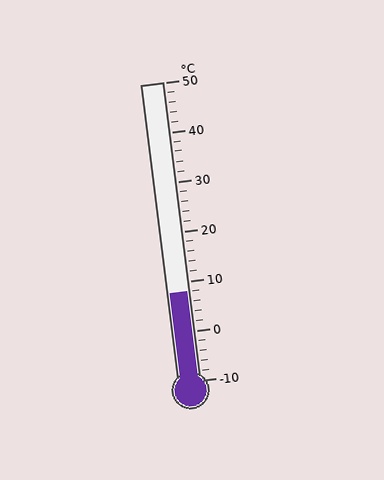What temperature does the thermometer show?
The thermometer shows approximately 8°C.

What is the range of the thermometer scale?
The thermometer scale ranges from -10°C to 50°C.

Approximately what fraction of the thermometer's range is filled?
The thermometer is filled to approximately 30% of its range.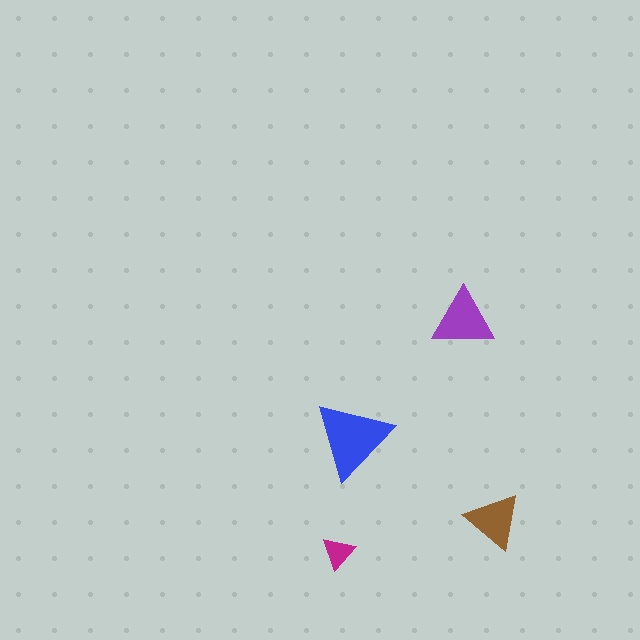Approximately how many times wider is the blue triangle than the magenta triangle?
About 2.5 times wider.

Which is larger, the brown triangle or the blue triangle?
The blue one.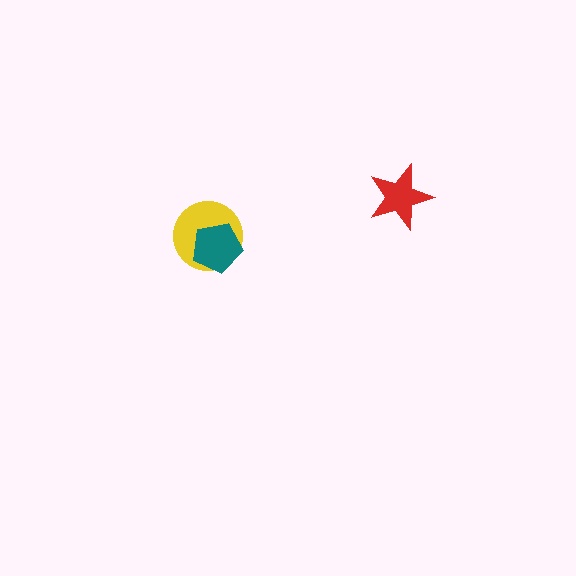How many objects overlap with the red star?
0 objects overlap with the red star.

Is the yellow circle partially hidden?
Yes, it is partially covered by another shape.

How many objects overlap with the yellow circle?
1 object overlaps with the yellow circle.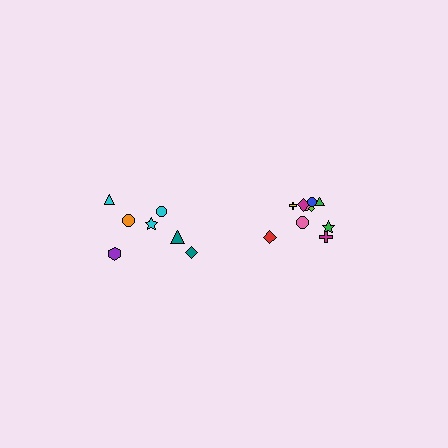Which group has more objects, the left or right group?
The right group.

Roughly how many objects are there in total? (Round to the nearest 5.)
Roughly 15 objects in total.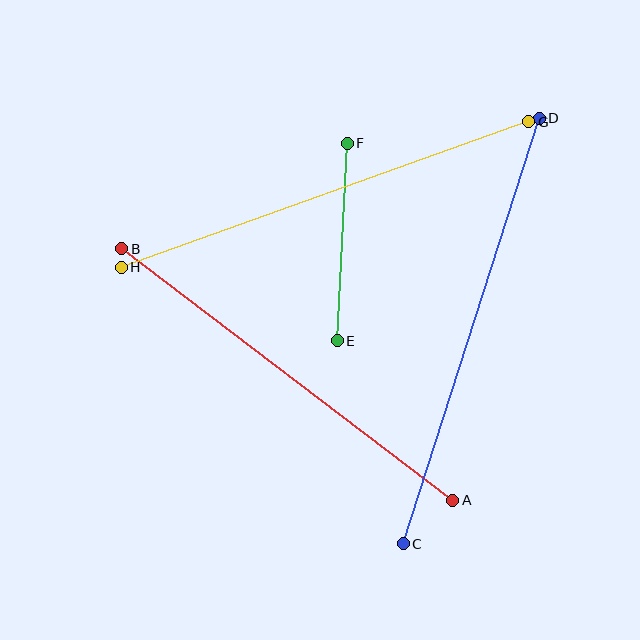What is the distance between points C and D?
The distance is approximately 447 pixels.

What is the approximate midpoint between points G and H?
The midpoint is at approximately (325, 194) pixels.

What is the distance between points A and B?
The distance is approximately 416 pixels.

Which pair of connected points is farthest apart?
Points C and D are farthest apart.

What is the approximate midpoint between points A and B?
The midpoint is at approximately (287, 375) pixels.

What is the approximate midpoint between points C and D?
The midpoint is at approximately (471, 331) pixels.